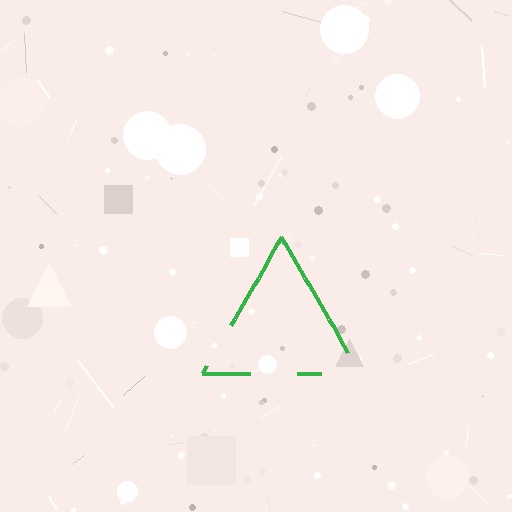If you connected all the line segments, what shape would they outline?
They would outline a triangle.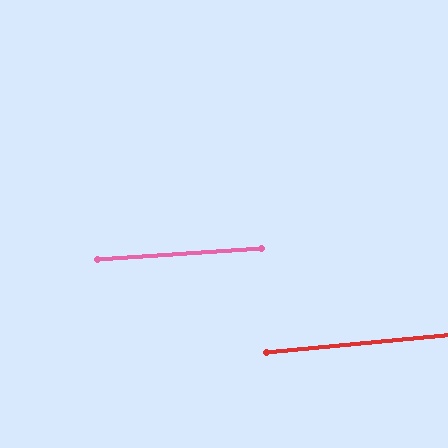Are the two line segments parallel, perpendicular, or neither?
Parallel — their directions differ by only 1.6°.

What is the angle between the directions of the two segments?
Approximately 2 degrees.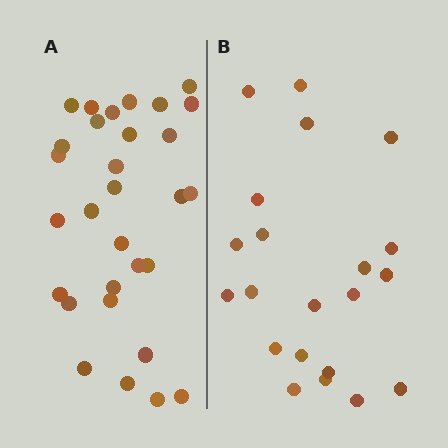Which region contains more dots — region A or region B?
Region A (the left region) has more dots.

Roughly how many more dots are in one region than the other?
Region A has roughly 8 or so more dots than region B.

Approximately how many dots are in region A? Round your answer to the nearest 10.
About 30 dots.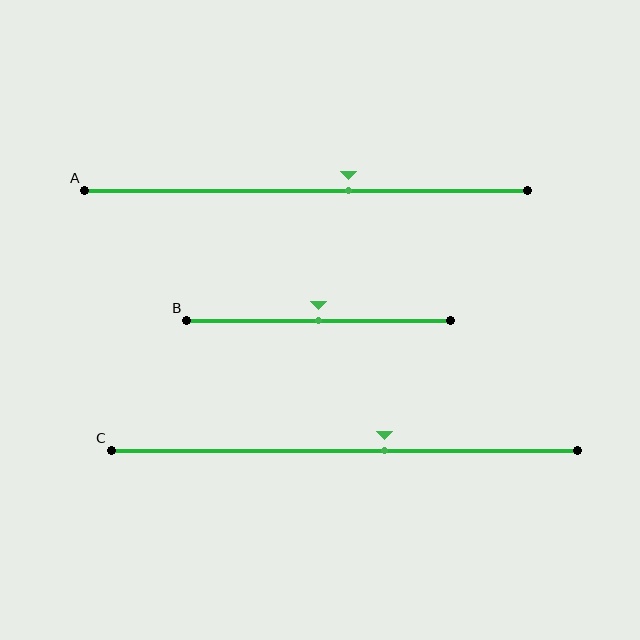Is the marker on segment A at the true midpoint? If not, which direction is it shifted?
No, the marker on segment A is shifted to the right by about 10% of the segment length.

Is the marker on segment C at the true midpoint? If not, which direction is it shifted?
No, the marker on segment C is shifted to the right by about 9% of the segment length.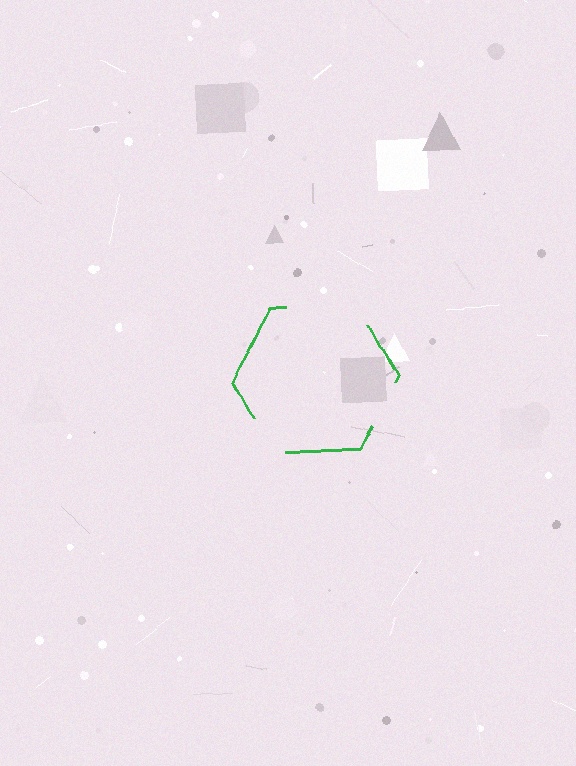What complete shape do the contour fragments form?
The contour fragments form a hexagon.